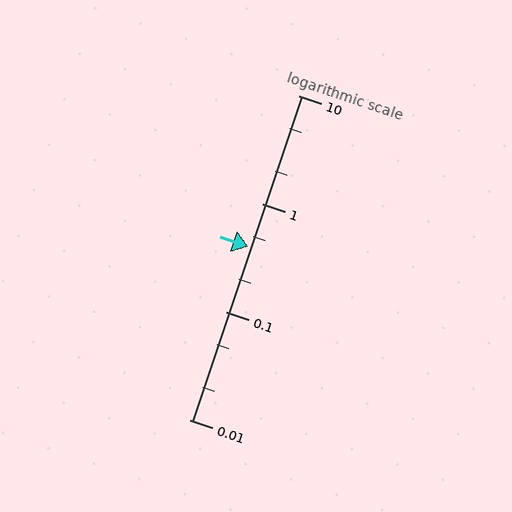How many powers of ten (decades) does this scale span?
The scale spans 3 decades, from 0.01 to 10.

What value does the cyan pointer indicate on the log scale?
The pointer indicates approximately 0.4.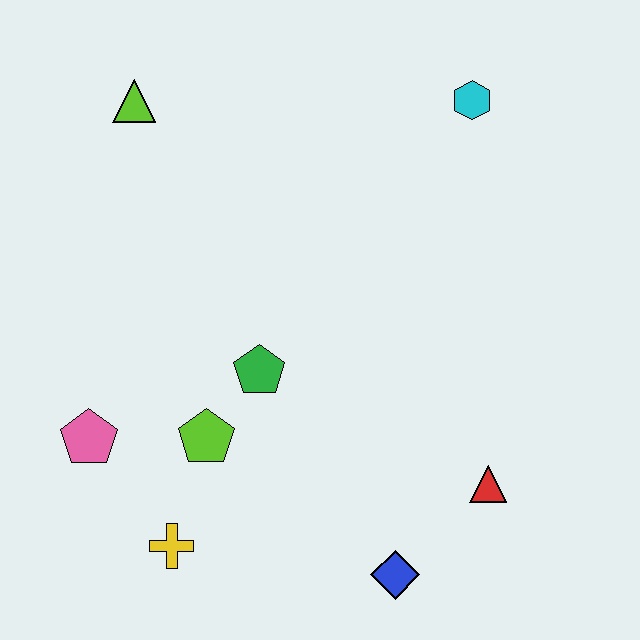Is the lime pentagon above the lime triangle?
No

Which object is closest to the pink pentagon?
The lime pentagon is closest to the pink pentagon.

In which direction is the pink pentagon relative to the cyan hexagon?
The pink pentagon is to the left of the cyan hexagon.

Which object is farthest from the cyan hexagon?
The yellow cross is farthest from the cyan hexagon.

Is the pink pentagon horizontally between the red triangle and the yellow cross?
No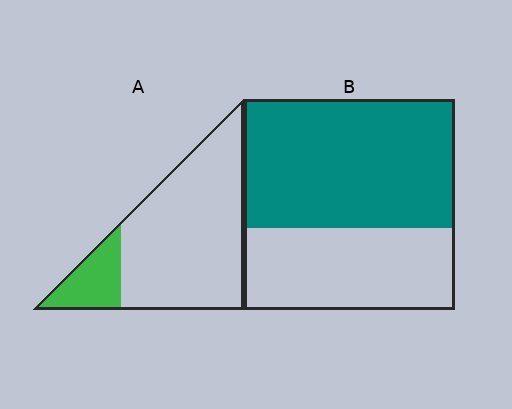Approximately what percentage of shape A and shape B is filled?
A is approximately 20% and B is approximately 60%.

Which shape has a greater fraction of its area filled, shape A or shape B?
Shape B.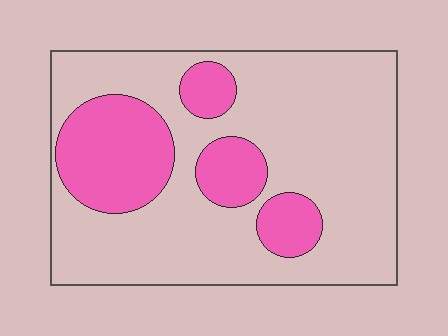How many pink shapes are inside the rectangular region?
4.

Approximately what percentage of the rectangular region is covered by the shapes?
Approximately 25%.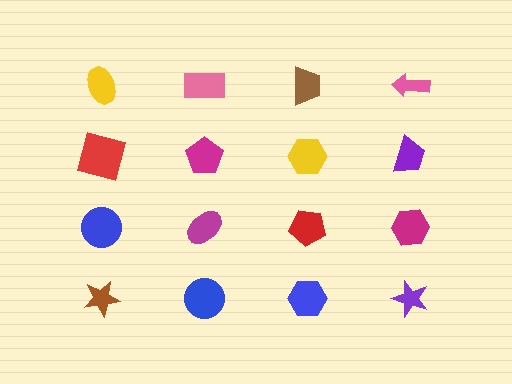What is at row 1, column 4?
A pink arrow.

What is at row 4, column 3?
A blue hexagon.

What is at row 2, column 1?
A red square.